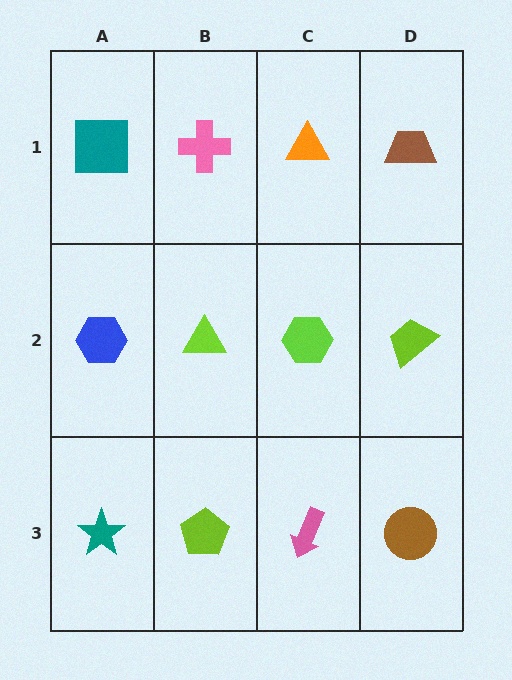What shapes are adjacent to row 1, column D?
A lime trapezoid (row 2, column D), an orange triangle (row 1, column C).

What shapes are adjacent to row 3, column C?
A lime hexagon (row 2, column C), a lime pentagon (row 3, column B), a brown circle (row 3, column D).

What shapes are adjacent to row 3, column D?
A lime trapezoid (row 2, column D), a pink arrow (row 3, column C).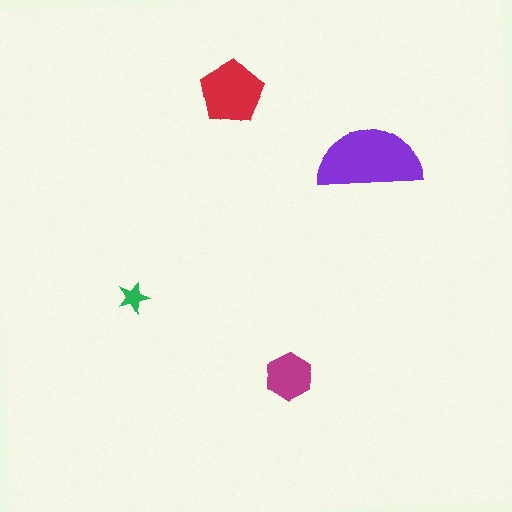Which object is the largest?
The purple semicircle.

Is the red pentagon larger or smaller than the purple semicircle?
Smaller.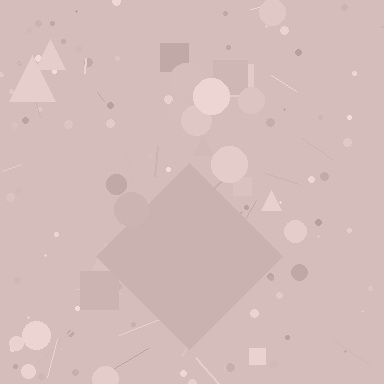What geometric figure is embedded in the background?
A diamond is embedded in the background.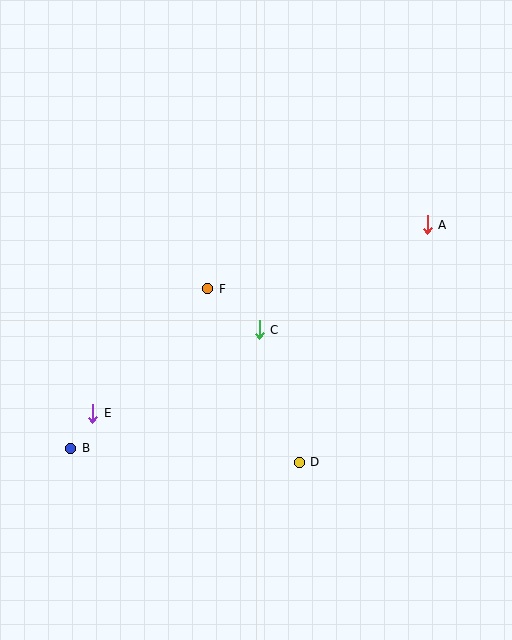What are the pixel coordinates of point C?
Point C is at (259, 330).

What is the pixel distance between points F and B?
The distance between F and B is 210 pixels.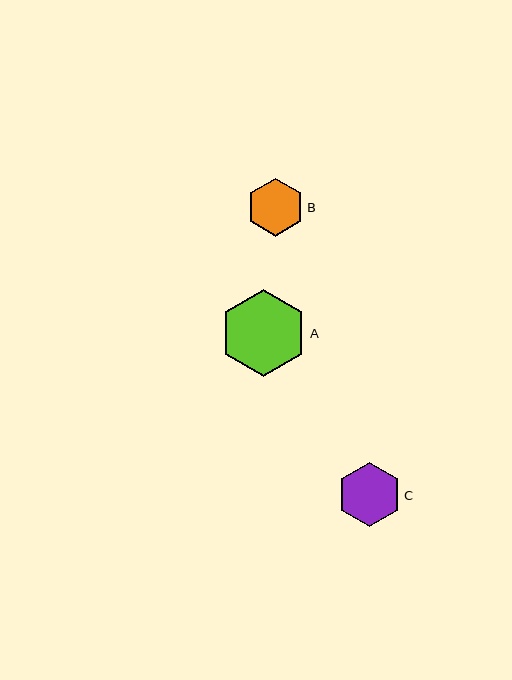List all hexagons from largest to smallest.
From largest to smallest: A, C, B.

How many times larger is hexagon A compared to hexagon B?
Hexagon A is approximately 1.5 times the size of hexagon B.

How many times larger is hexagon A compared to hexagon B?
Hexagon A is approximately 1.5 times the size of hexagon B.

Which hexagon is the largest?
Hexagon A is the largest with a size of approximately 87 pixels.